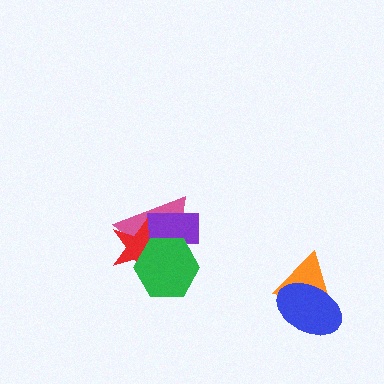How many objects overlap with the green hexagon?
3 objects overlap with the green hexagon.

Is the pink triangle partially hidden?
Yes, it is partially covered by another shape.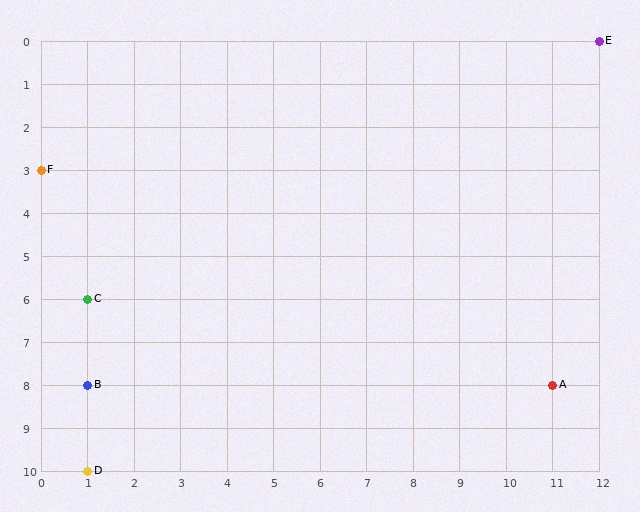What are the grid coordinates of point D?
Point D is at grid coordinates (1, 10).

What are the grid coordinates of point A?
Point A is at grid coordinates (11, 8).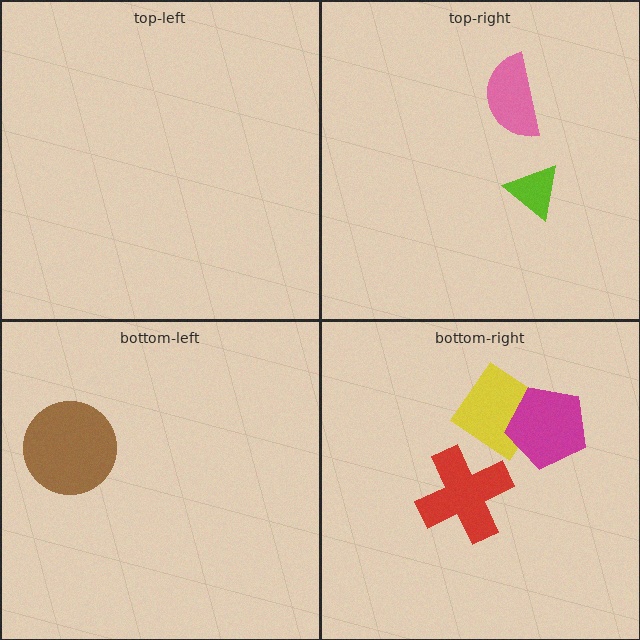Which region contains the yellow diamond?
The bottom-right region.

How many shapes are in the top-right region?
2.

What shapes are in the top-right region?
The pink semicircle, the lime triangle.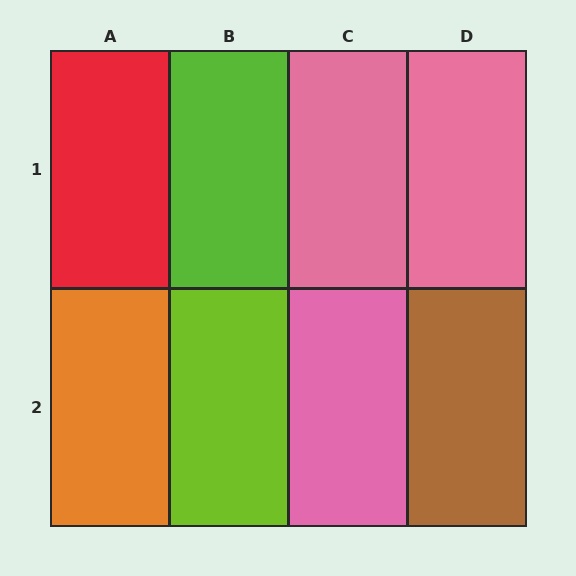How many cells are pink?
3 cells are pink.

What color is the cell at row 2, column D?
Brown.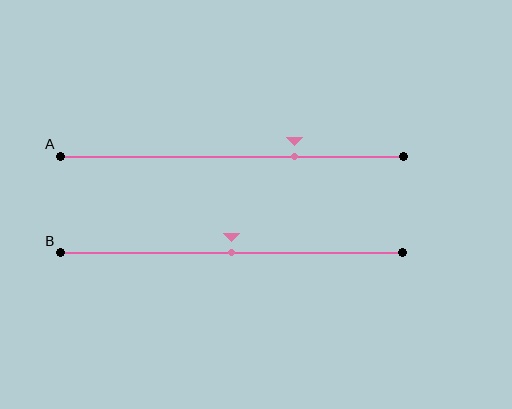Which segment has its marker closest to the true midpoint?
Segment B has its marker closest to the true midpoint.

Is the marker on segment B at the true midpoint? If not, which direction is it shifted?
Yes, the marker on segment B is at the true midpoint.